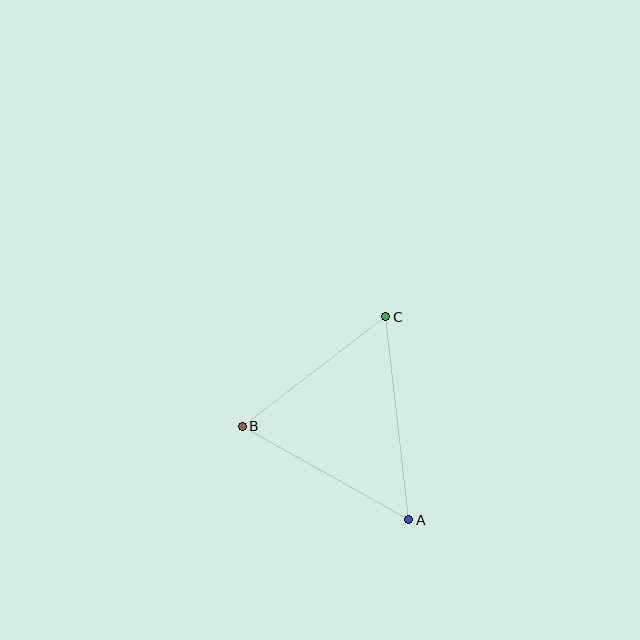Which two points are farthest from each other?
Points A and C are farthest from each other.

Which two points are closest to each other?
Points B and C are closest to each other.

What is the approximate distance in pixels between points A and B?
The distance between A and B is approximately 191 pixels.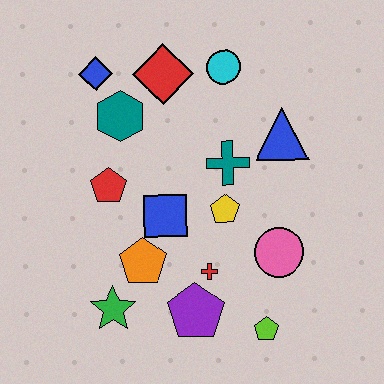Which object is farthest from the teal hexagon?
The lime pentagon is farthest from the teal hexagon.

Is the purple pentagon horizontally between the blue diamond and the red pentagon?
No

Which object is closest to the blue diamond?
The teal hexagon is closest to the blue diamond.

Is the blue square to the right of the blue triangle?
No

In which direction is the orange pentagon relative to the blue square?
The orange pentagon is below the blue square.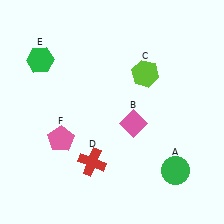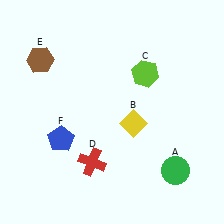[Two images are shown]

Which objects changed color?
B changed from pink to yellow. E changed from green to brown. F changed from pink to blue.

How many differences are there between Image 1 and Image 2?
There are 3 differences between the two images.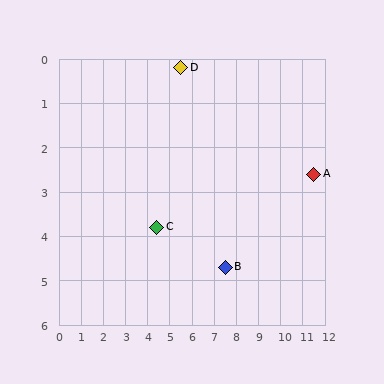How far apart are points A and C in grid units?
Points A and C are about 7.2 grid units apart.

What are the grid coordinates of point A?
Point A is at approximately (11.5, 2.6).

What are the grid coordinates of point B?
Point B is at approximately (7.5, 4.7).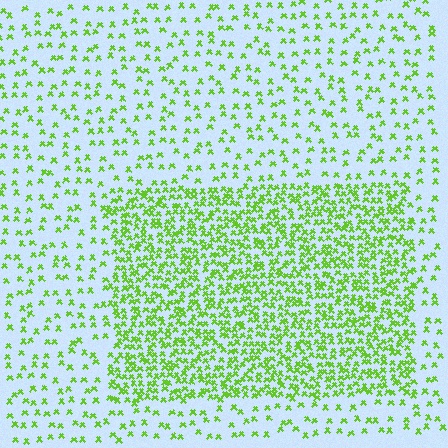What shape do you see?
I see a rectangle.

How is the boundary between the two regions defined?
The boundary is defined by a change in element density (approximately 2.7x ratio). All elements are the same color, size, and shape.